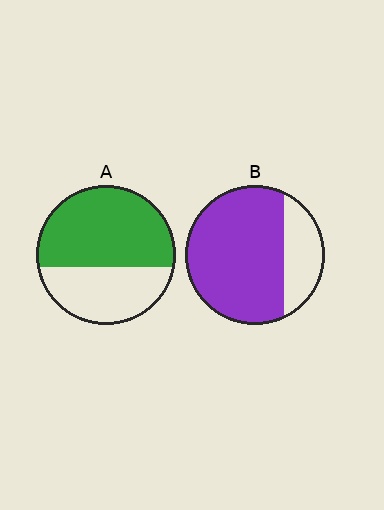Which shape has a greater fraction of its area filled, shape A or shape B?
Shape B.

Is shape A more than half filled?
Yes.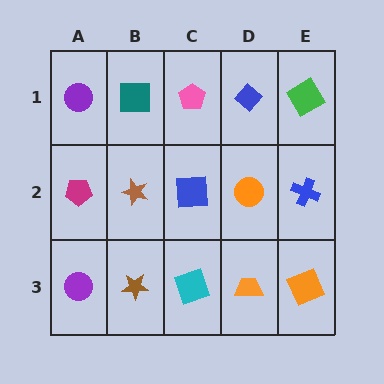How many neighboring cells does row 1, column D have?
3.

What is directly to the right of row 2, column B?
A blue square.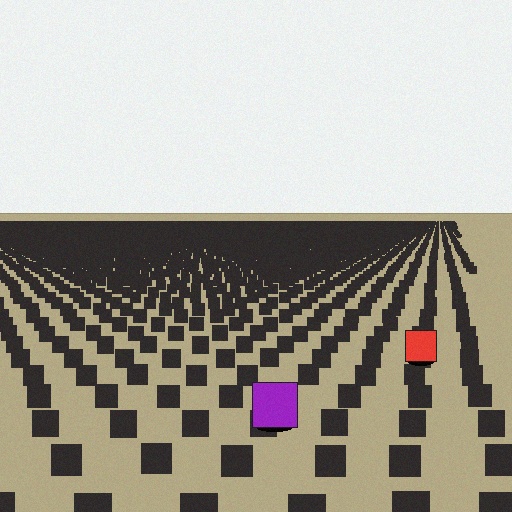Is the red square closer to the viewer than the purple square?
No. The purple square is closer — you can tell from the texture gradient: the ground texture is coarser near it.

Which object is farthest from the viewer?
The red square is farthest from the viewer. It appears smaller and the ground texture around it is denser.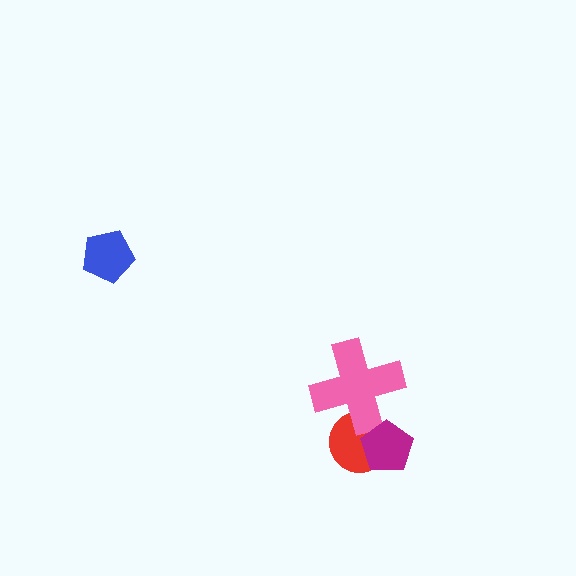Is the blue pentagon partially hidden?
No, no other shape covers it.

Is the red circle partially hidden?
Yes, it is partially covered by another shape.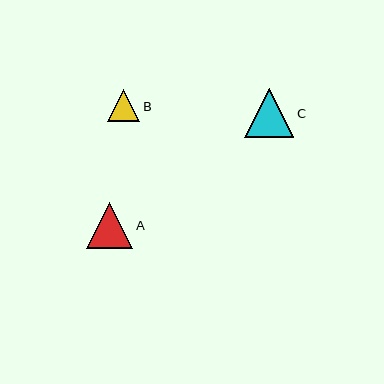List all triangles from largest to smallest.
From largest to smallest: C, A, B.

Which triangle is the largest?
Triangle C is the largest with a size of approximately 49 pixels.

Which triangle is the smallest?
Triangle B is the smallest with a size of approximately 32 pixels.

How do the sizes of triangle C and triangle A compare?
Triangle C and triangle A are approximately the same size.